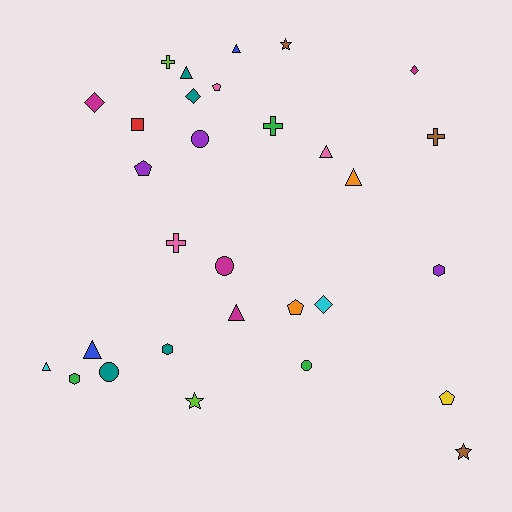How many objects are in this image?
There are 30 objects.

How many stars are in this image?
There are 3 stars.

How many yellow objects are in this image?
There is 1 yellow object.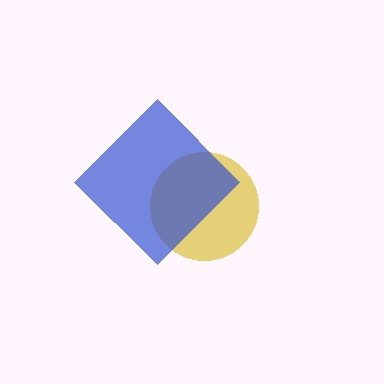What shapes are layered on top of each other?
The layered shapes are: a yellow circle, a blue diamond.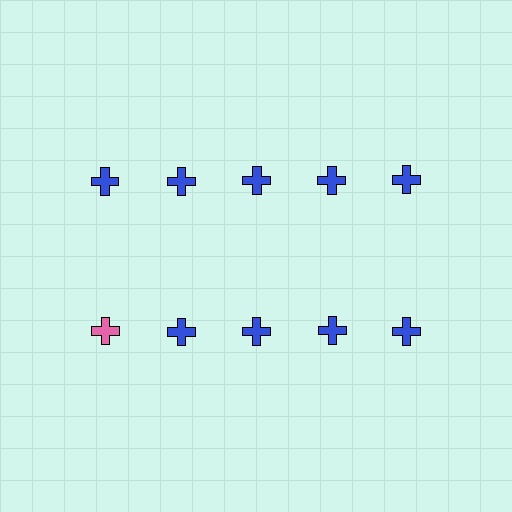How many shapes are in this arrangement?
There are 10 shapes arranged in a grid pattern.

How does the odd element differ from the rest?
It has a different color: pink instead of blue.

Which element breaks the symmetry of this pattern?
The pink cross in the second row, leftmost column breaks the symmetry. All other shapes are blue crosses.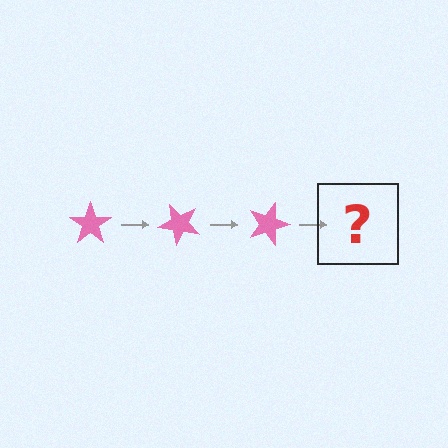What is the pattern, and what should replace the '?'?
The pattern is that the star rotates 45 degrees each step. The '?' should be a pink star rotated 135 degrees.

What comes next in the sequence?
The next element should be a pink star rotated 135 degrees.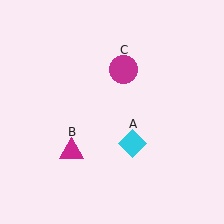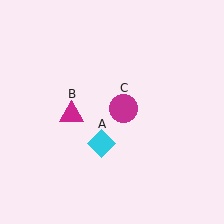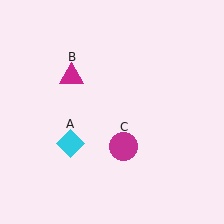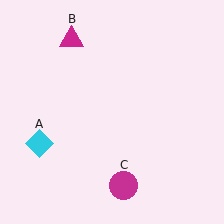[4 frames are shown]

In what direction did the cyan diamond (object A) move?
The cyan diamond (object A) moved left.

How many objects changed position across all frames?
3 objects changed position: cyan diamond (object A), magenta triangle (object B), magenta circle (object C).